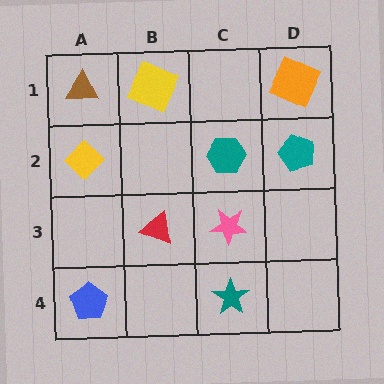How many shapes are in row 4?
2 shapes.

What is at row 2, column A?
A yellow diamond.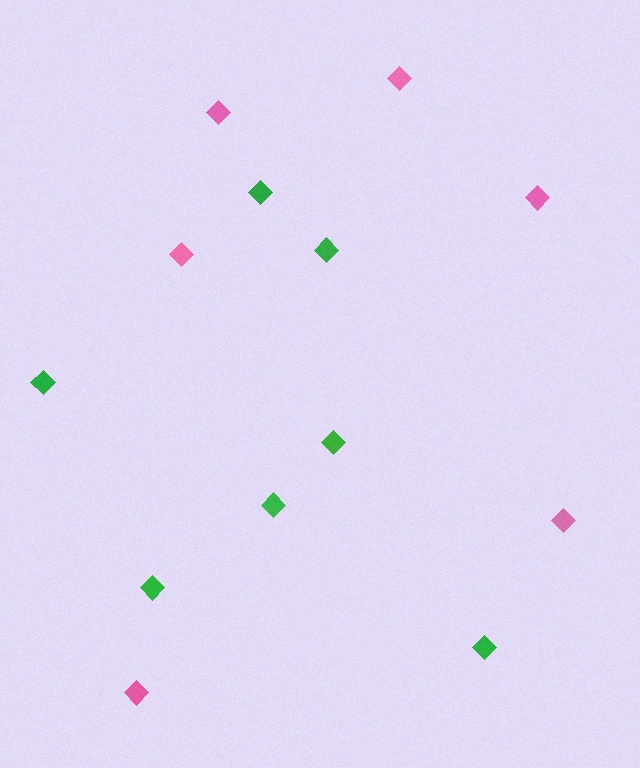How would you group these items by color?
There are 2 groups: one group of pink diamonds (6) and one group of green diamonds (7).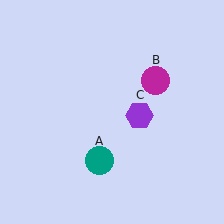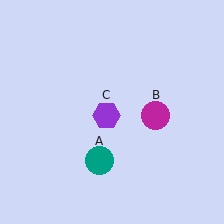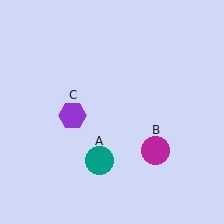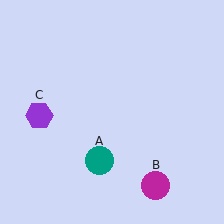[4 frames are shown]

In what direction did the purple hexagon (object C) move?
The purple hexagon (object C) moved left.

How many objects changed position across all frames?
2 objects changed position: magenta circle (object B), purple hexagon (object C).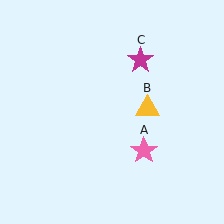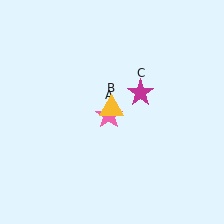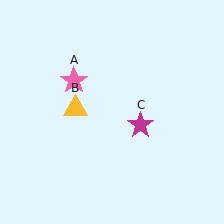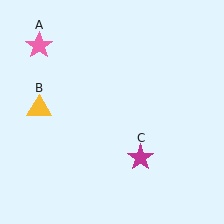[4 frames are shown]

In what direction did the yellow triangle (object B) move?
The yellow triangle (object B) moved left.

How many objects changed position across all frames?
3 objects changed position: pink star (object A), yellow triangle (object B), magenta star (object C).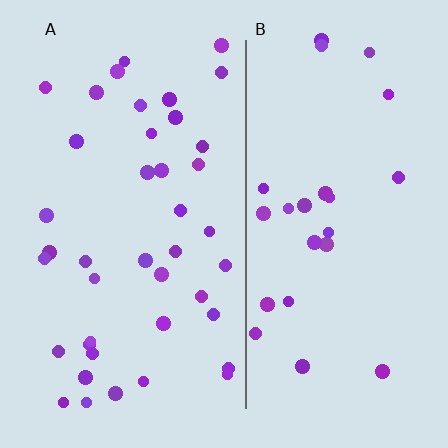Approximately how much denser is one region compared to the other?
Approximately 1.7× — region A over region B.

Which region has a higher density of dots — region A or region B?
A (the left).